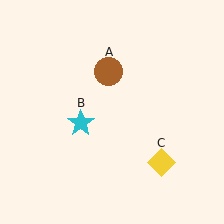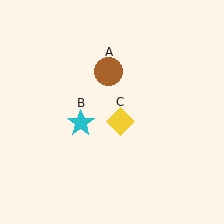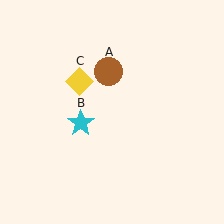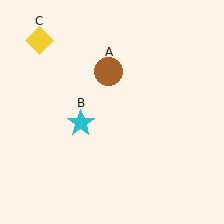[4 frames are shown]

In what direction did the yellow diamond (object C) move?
The yellow diamond (object C) moved up and to the left.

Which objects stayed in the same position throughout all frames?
Brown circle (object A) and cyan star (object B) remained stationary.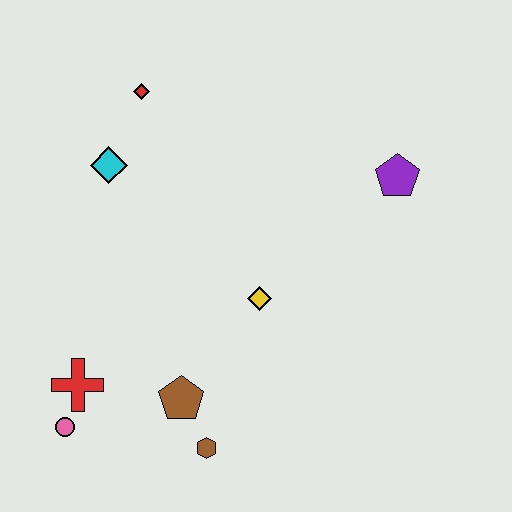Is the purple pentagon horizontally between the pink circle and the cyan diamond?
No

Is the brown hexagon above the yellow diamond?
No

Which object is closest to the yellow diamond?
The brown pentagon is closest to the yellow diamond.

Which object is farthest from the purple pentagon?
The pink circle is farthest from the purple pentagon.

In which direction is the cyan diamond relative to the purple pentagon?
The cyan diamond is to the left of the purple pentagon.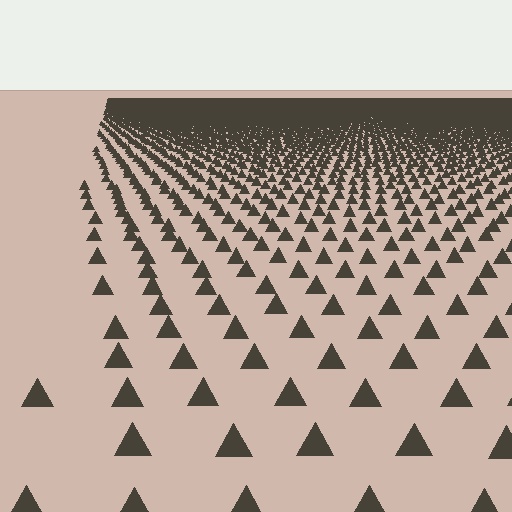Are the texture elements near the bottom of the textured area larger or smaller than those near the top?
Larger. Near the bottom, elements are closer to the viewer and appear at a bigger on-screen size.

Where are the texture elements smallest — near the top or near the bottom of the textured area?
Near the top.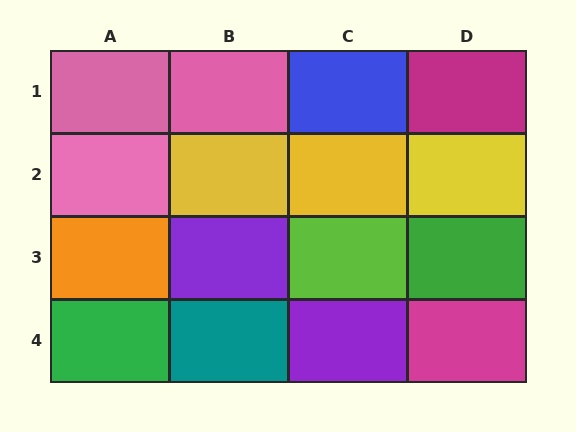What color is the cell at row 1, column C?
Blue.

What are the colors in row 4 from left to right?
Green, teal, purple, magenta.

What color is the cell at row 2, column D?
Yellow.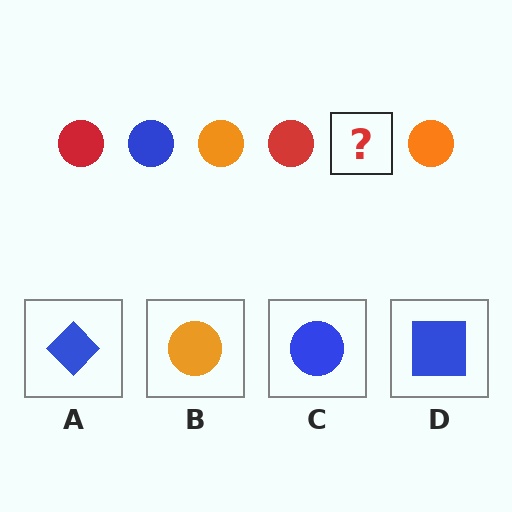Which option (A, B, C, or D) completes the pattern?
C.